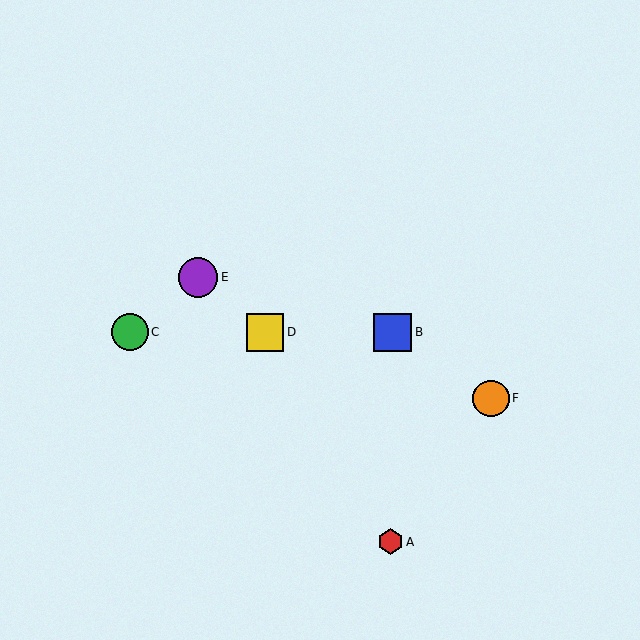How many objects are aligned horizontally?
3 objects (B, C, D) are aligned horizontally.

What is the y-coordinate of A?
Object A is at y≈542.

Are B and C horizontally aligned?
Yes, both are at y≈332.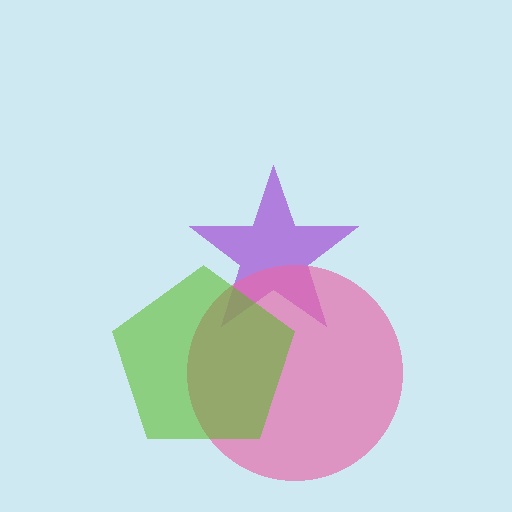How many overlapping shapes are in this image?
There are 3 overlapping shapes in the image.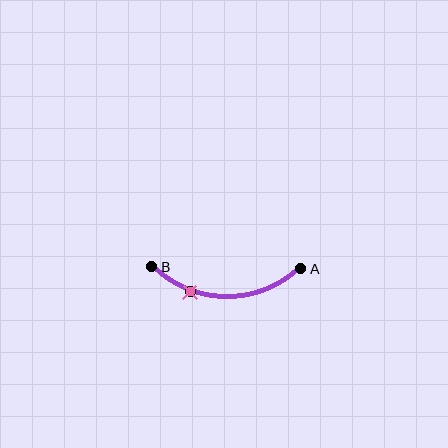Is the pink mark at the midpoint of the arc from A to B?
No. The pink mark lies on the arc but is closer to endpoint B. The arc midpoint would be at the point on the curve equidistant along the arc from both A and B.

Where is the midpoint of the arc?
The arc midpoint is the point on the curve farthest from the straight line joining A and B. It sits below that line.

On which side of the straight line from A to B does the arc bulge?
The arc bulges below the straight line connecting A and B.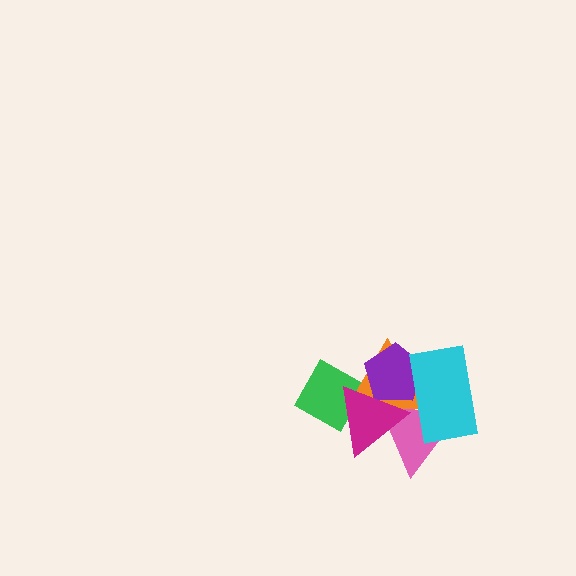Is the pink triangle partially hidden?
Yes, it is partially covered by another shape.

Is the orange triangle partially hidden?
Yes, it is partially covered by another shape.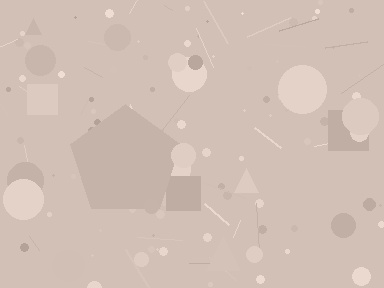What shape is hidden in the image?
A pentagon is hidden in the image.